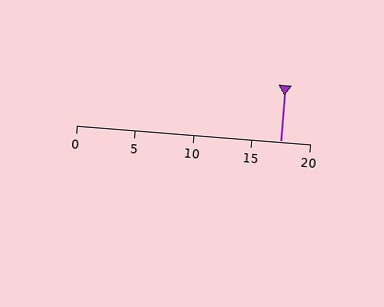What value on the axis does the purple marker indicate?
The marker indicates approximately 17.5.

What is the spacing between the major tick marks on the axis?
The major ticks are spaced 5 apart.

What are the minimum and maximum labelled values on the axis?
The axis runs from 0 to 20.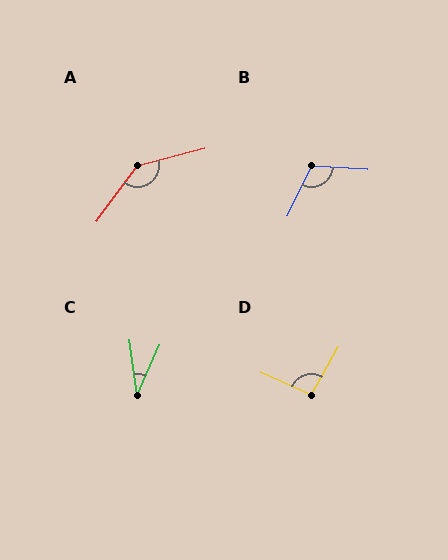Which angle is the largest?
A, at approximately 141 degrees.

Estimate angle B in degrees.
Approximately 112 degrees.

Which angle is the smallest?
C, at approximately 31 degrees.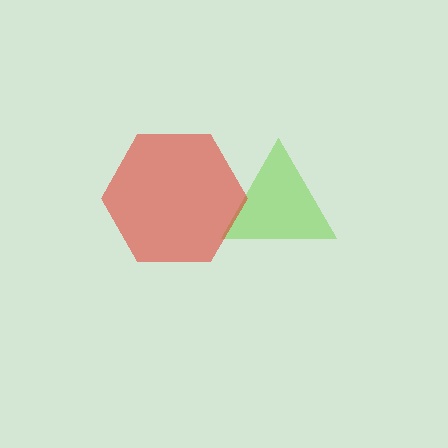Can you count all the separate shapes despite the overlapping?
Yes, there are 2 separate shapes.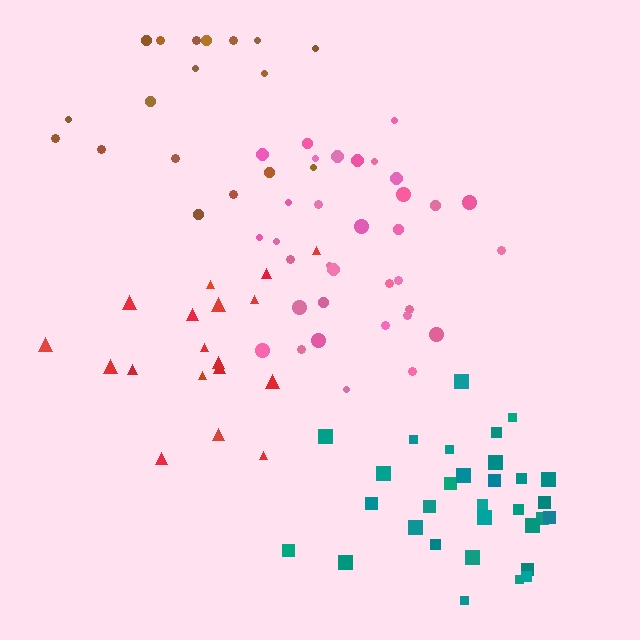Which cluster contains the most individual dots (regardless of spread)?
Pink (34).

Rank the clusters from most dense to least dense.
pink, teal, red, brown.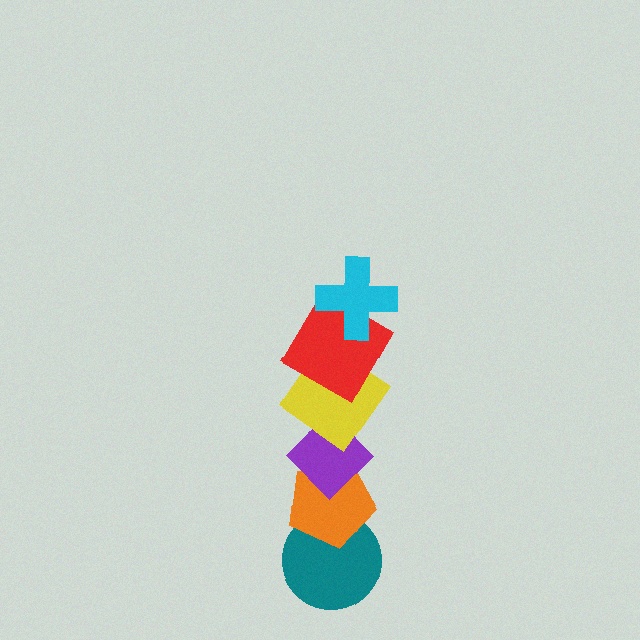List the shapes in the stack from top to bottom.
From top to bottom: the cyan cross, the red diamond, the yellow diamond, the purple diamond, the orange pentagon, the teal circle.